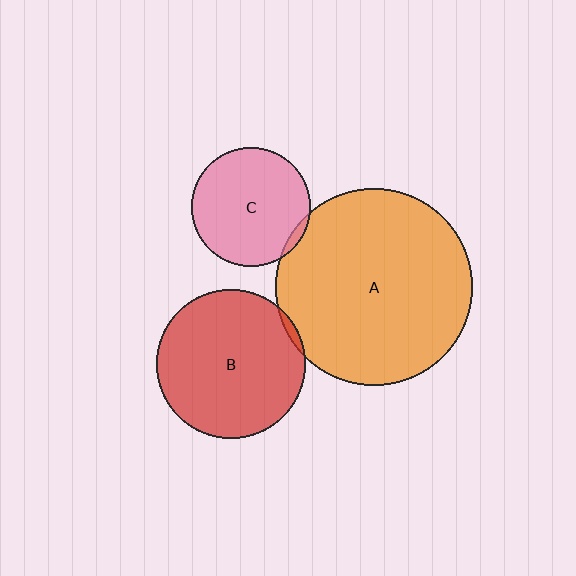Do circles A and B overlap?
Yes.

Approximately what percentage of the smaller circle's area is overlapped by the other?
Approximately 5%.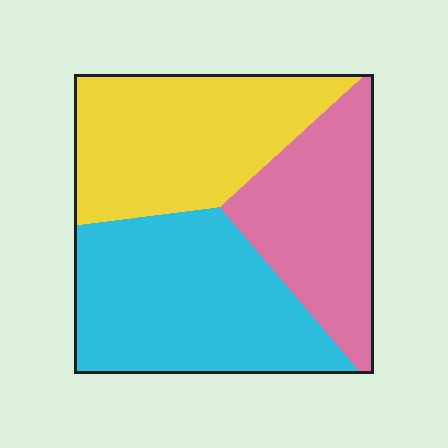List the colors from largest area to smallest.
From largest to smallest: cyan, yellow, pink.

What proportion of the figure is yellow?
Yellow covers about 35% of the figure.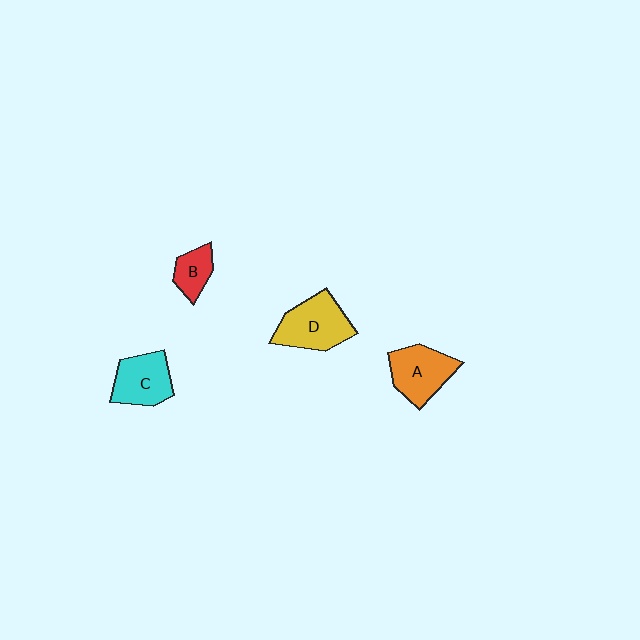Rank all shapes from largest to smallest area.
From largest to smallest: D (yellow), A (orange), C (cyan), B (red).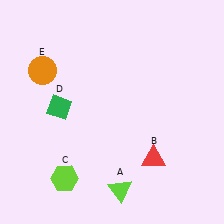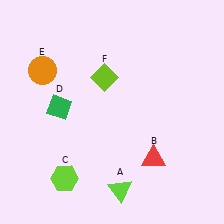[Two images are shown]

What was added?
A lime diamond (F) was added in Image 2.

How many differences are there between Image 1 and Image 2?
There is 1 difference between the two images.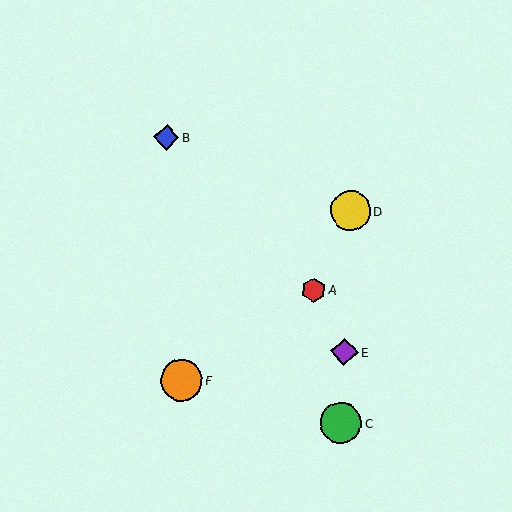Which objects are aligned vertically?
Objects C, D, E are aligned vertically.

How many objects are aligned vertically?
3 objects (C, D, E) are aligned vertically.